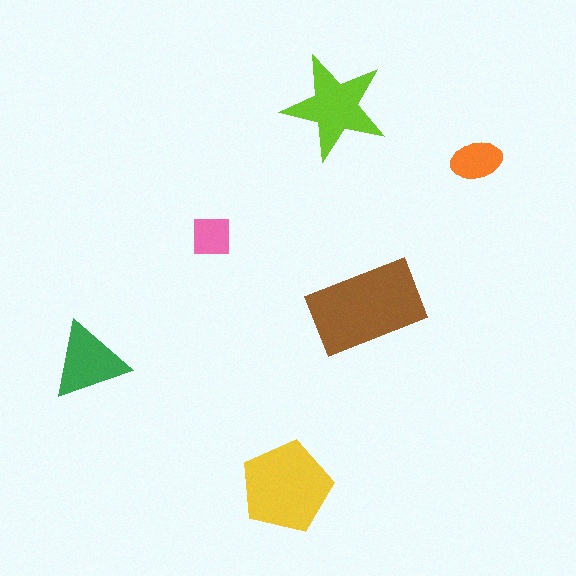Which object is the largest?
The brown rectangle.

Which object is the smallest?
The pink square.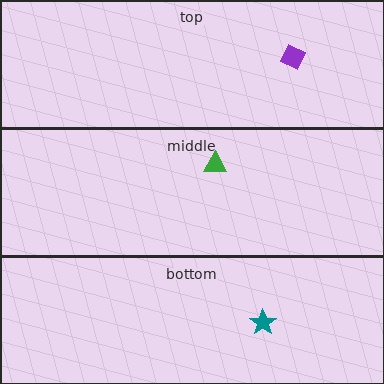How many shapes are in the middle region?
1.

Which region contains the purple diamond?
The top region.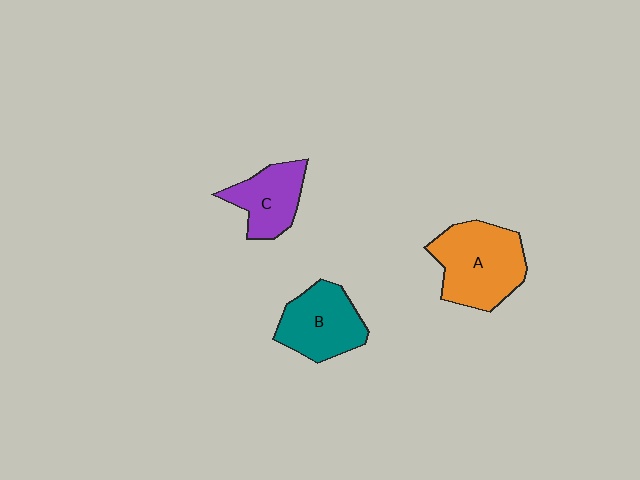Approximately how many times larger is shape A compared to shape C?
Approximately 1.6 times.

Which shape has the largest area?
Shape A (orange).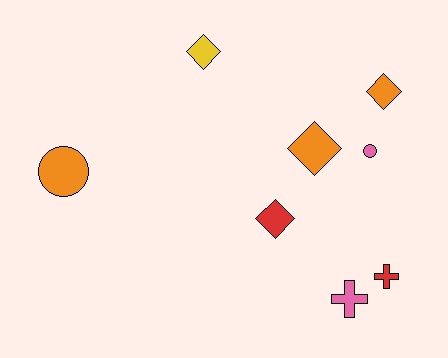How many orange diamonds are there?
There are 2 orange diamonds.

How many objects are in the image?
There are 8 objects.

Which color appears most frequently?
Orange, with 3 objects.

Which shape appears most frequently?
Diamond, with 4 objects.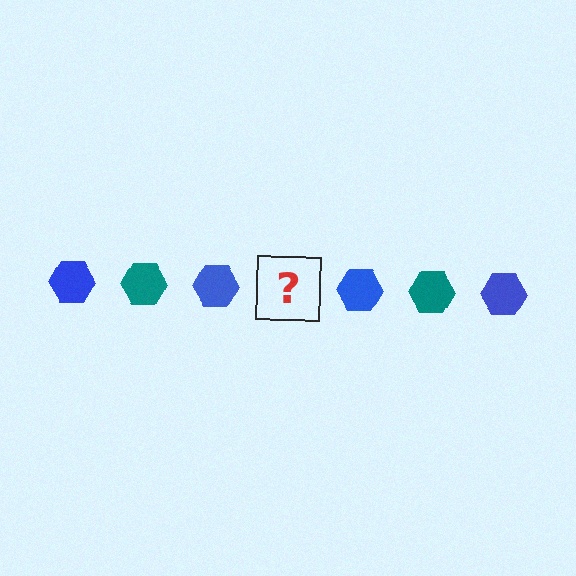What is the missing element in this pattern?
The missing element is a teal hexagon.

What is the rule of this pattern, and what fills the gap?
The rule is that the pattern cycles through blue, teal hexagons. The gap should be filled with a teal hexagon.